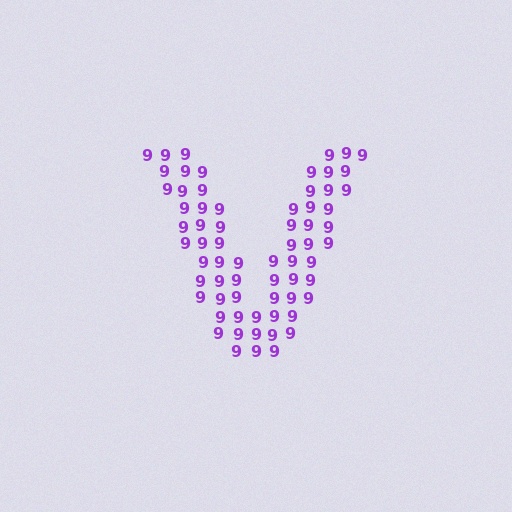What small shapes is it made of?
It is made of small digit 9's.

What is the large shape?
The large shape is the letter V.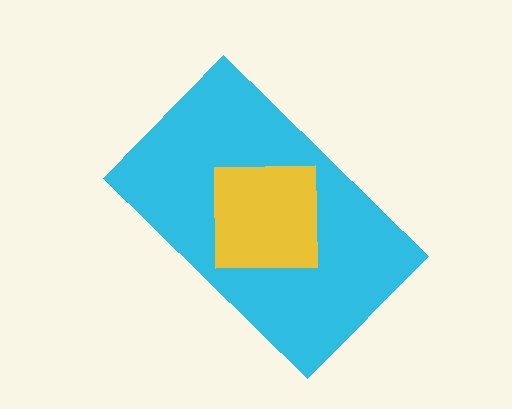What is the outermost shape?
The cyan rectangle.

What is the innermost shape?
The yellow square.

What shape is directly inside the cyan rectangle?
The yellow square.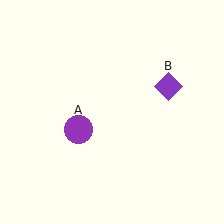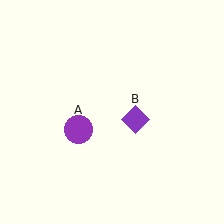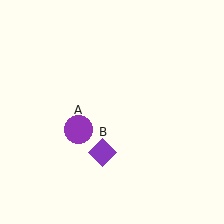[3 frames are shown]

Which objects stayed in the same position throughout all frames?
Purple circle (object A) remained stationary.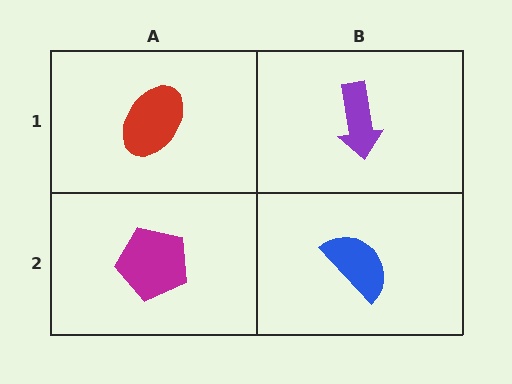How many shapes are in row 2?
2 shapes.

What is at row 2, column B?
A blue semicircle.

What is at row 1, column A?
A red ellipse.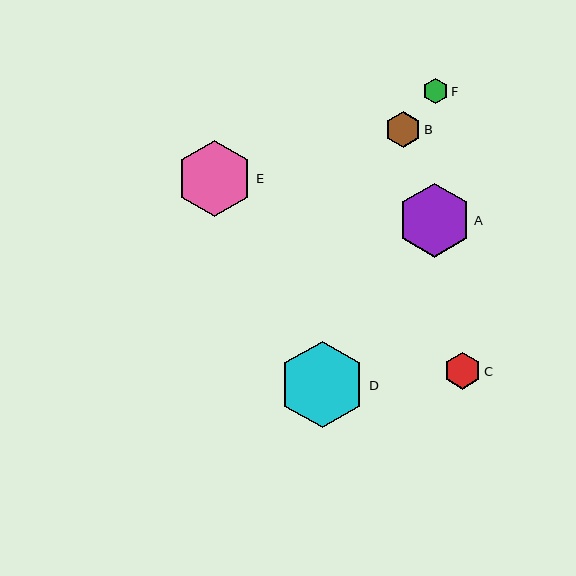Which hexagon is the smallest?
Hexagon F is the smallest with a size of approximately 26 pixels.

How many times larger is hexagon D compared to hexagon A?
Hexagon D is approximately 1.2 times the size of hexagon A.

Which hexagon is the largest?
Hexagon D is the largest with a size of approximately 87 pixels.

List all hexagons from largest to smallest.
From largest to smallest: D, E, A, C, B, F.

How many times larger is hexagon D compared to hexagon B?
Hexagon D is approximately 2.4 times the size of hexagon B.